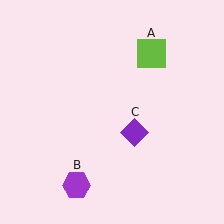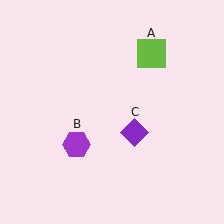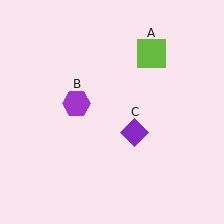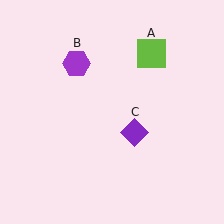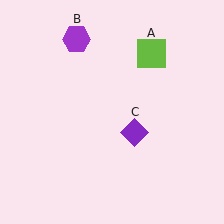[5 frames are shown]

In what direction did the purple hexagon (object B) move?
The purple hexagon (object B) moved up.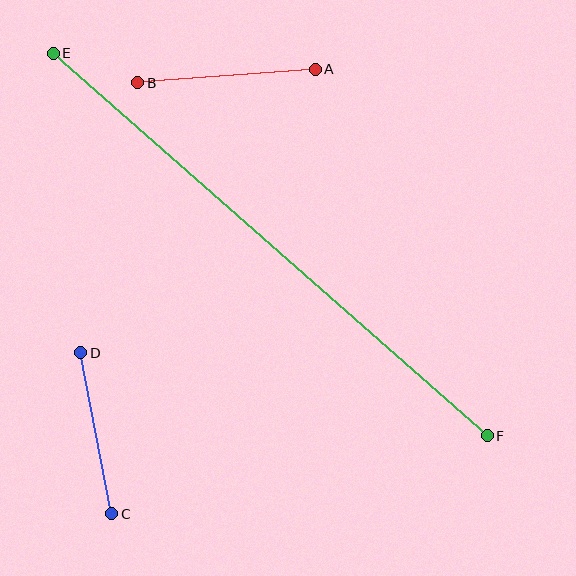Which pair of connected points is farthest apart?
Points E and F are farthest apart.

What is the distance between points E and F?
The distance is approximately 579 pixels.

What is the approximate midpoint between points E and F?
The midpoint is at approximately (270, 244) pixels.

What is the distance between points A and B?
The distance is approximately 178 pixels.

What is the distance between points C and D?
The distance is approximately 164 pixels.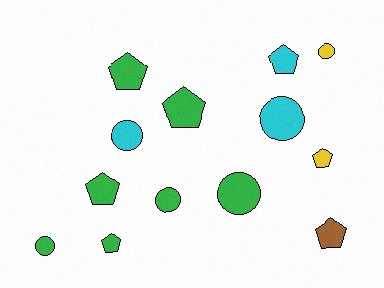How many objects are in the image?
There are 13 objects.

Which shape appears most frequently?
Pentagon, with 7 objects.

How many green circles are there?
There are 3 green circles.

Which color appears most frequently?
Green, with 7 objects.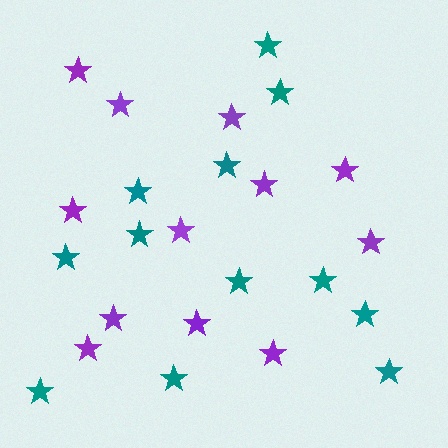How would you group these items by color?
There are 2 groups: one group of teal stars (12) and one group of purple stars (12).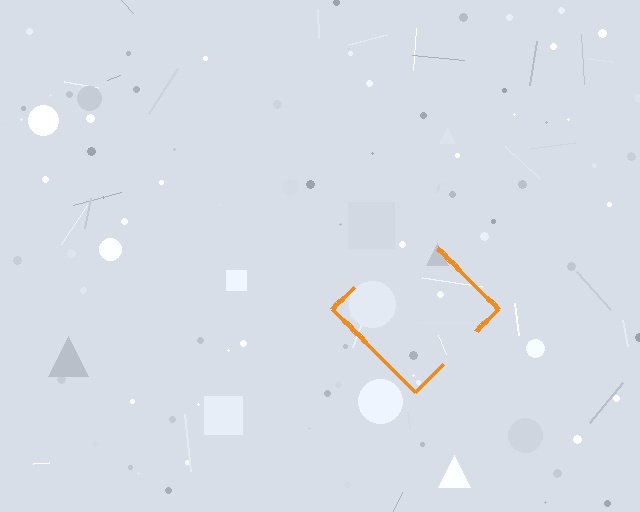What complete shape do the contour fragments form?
The contour fragments form a diamond.